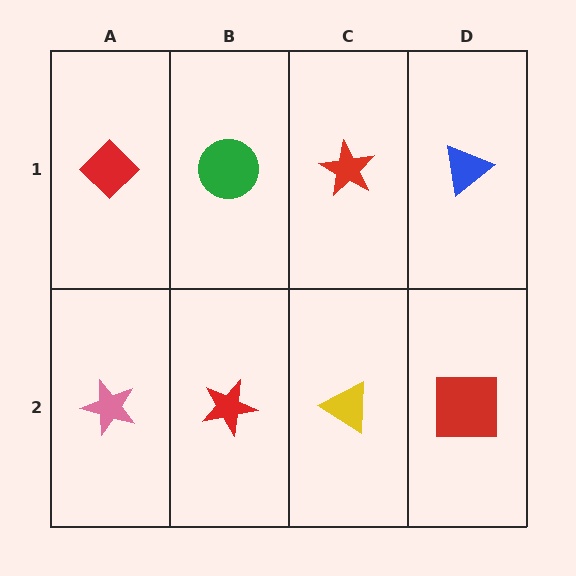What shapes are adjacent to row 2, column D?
A blue triangle (row 1, column D), a yellow triangle (row 2, column C).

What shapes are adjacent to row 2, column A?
A red diamond (row 1, column A), a red star (row 2, column B).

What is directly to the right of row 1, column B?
A red star.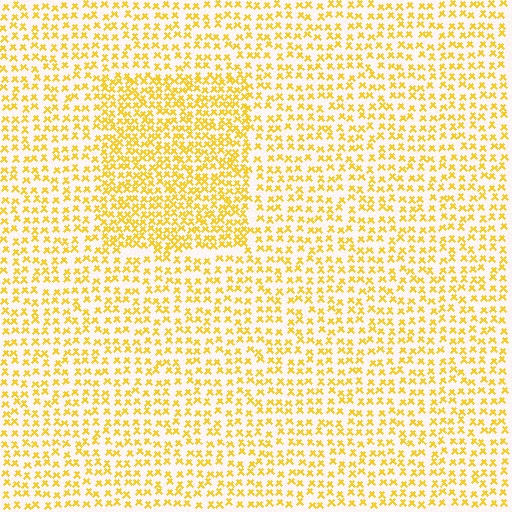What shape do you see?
I see a rectangle.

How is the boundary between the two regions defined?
The boundary is defined by a change in element density (approximately 1.7x ratio). All elements are the same color, size, and shape.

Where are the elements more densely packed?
The elements are more densely packed inside the rectangle boundary.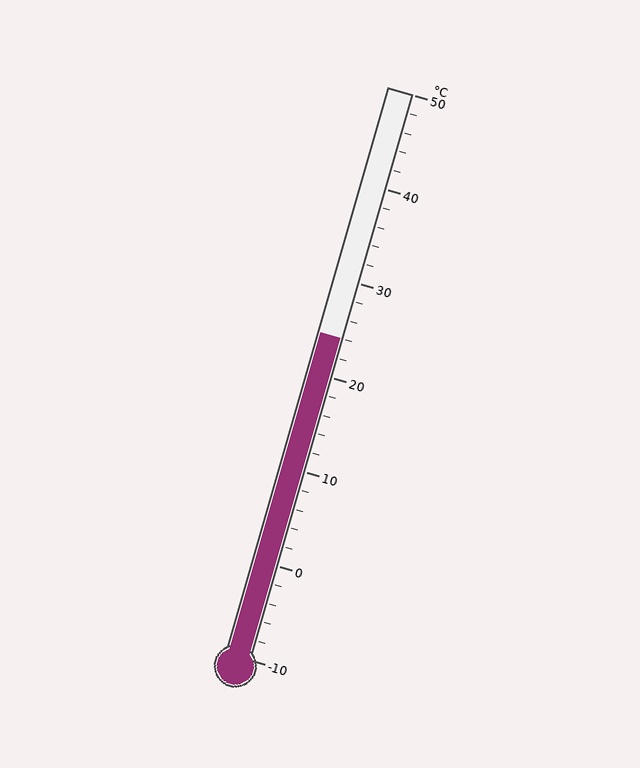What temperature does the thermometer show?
The thermometer shows approximately 24°C.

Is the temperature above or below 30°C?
The temperature is below 30°C.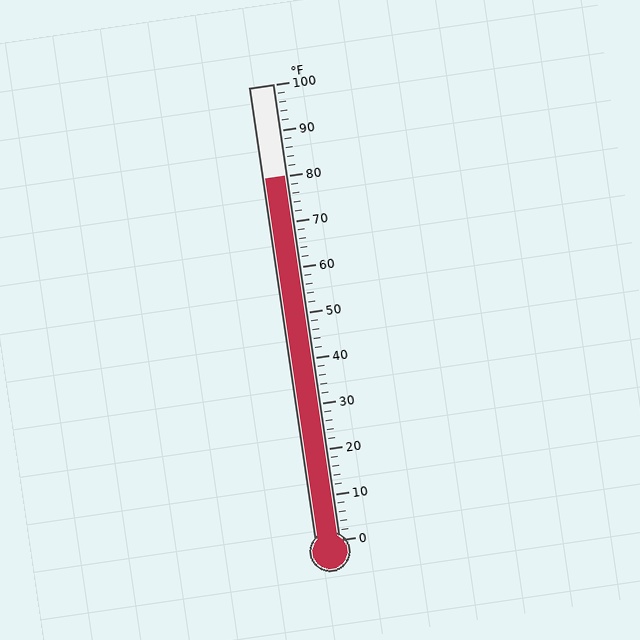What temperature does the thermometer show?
The thermometer shows approximately 80°F.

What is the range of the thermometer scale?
The thermometer scale ranges from 0°F to 100°F.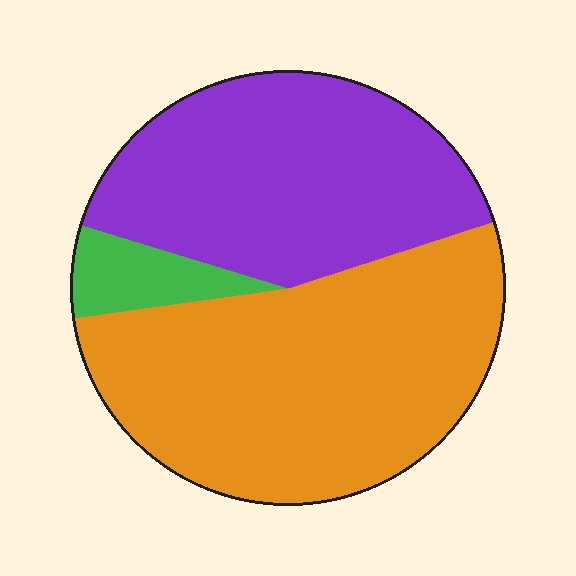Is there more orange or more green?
Orange.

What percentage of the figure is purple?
Purple takes up about two fifths (2/5) of the figure.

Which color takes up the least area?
Green, at roughly 5%.